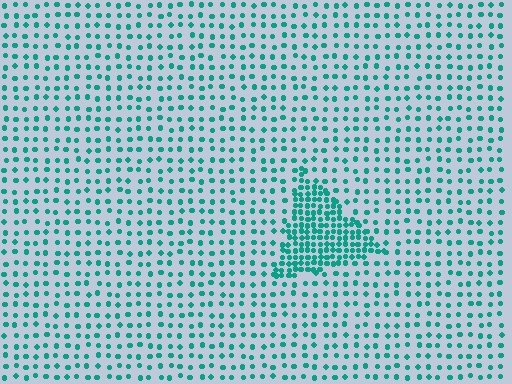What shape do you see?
I see a triangle.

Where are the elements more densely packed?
The elements are more densely packed inside the triangle boundary.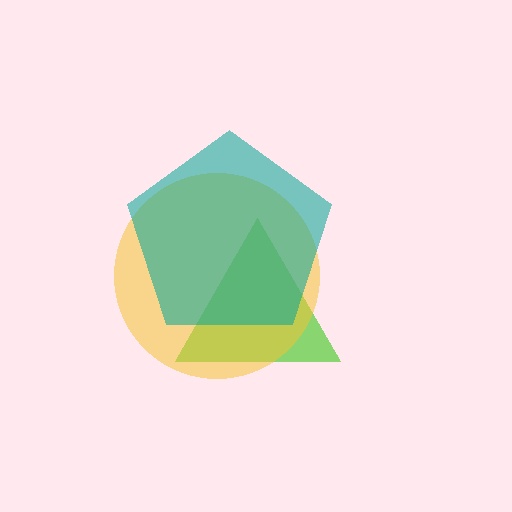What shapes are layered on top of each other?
The layered shapes are: a lime triangle, a yellow circle, a teal pentagon.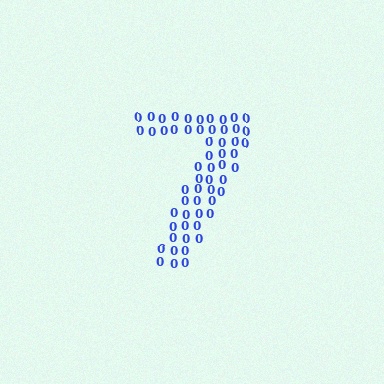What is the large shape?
The large shape is the digit 7.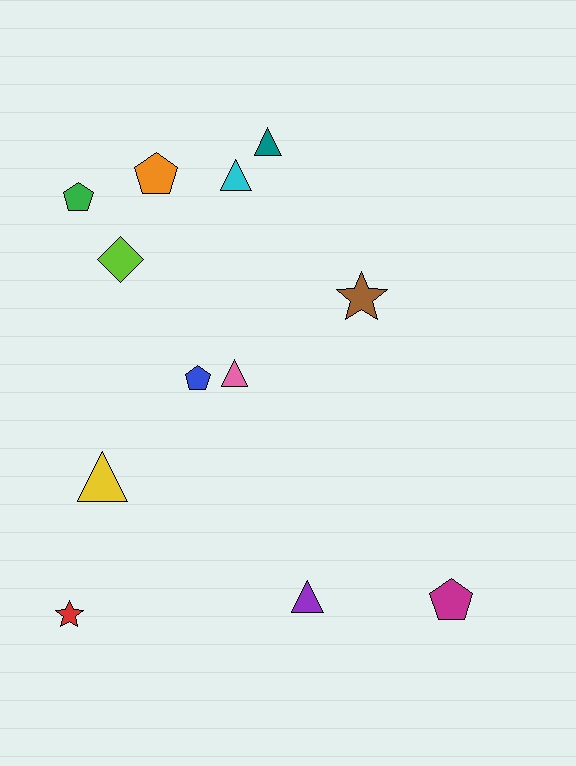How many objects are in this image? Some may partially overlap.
There are 12 objects.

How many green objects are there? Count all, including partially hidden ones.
There is 1 green object.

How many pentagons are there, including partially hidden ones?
There are 4 pentagons.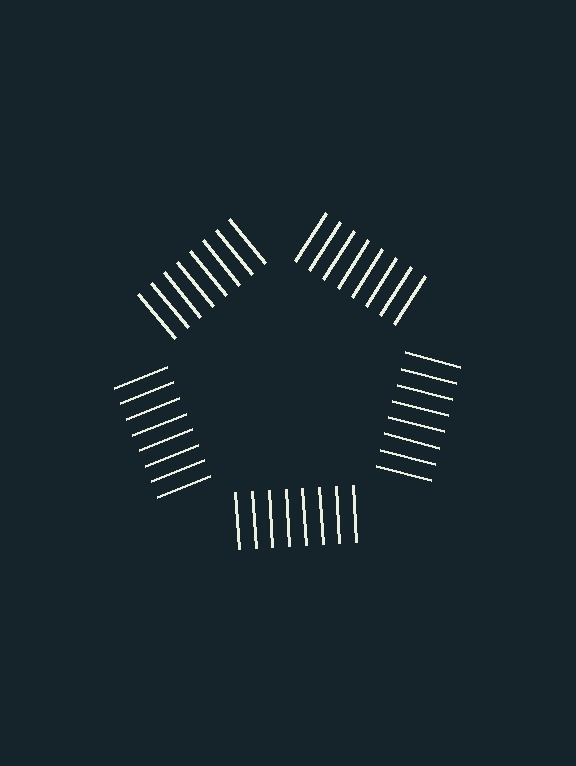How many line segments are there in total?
40 — 8 along each of the 5 edges.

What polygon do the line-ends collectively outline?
An illusory pentagon — the line segments terminate on its edges but no continuous stroke is drawn.